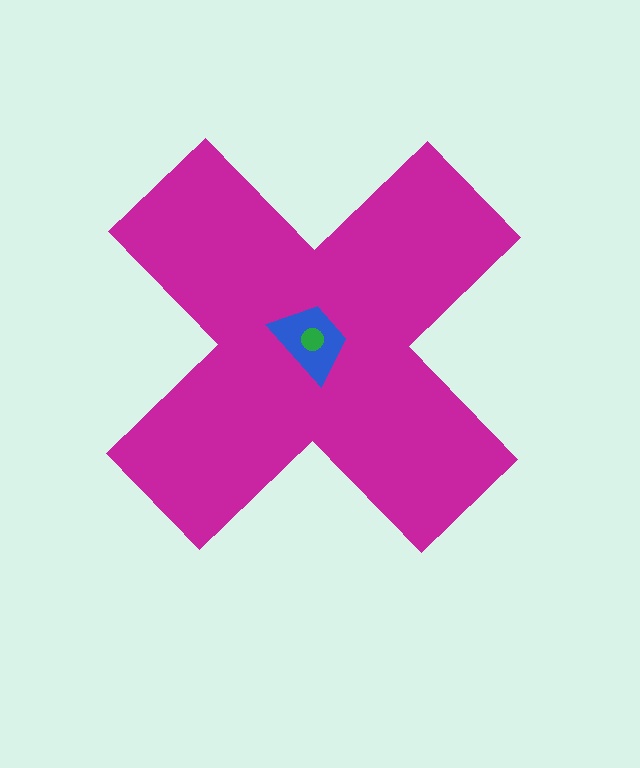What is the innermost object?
The green circle.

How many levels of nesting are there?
3.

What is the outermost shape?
The magenta cross.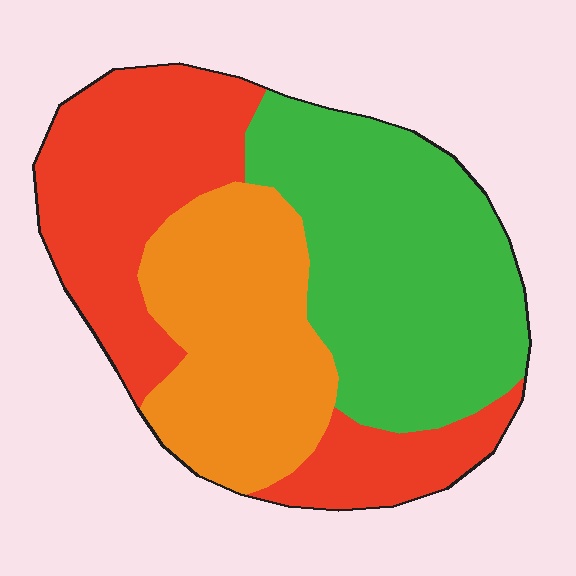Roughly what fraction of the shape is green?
Green takes up about three eighths (3/8) of the shape.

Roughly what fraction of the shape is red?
Red covers 35% of the shape.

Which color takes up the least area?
Orange, at roughly 30%.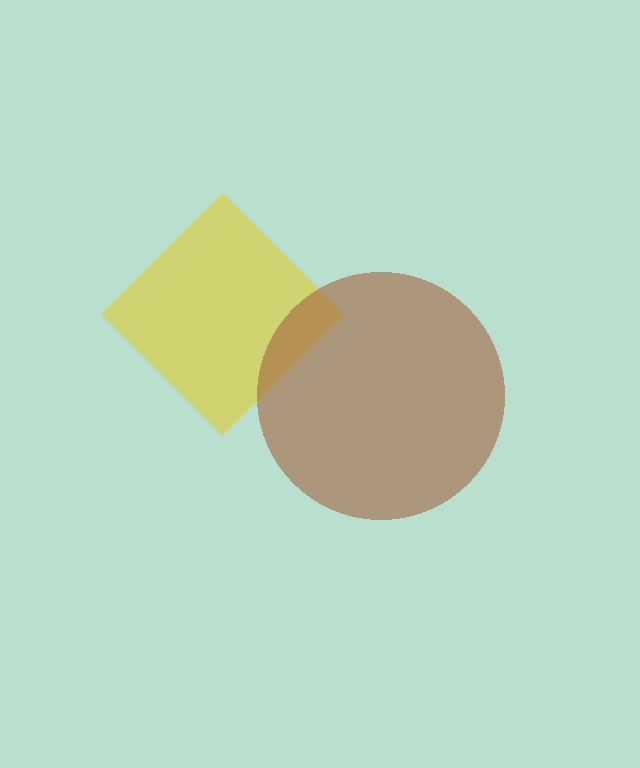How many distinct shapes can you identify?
There are 2 distinct shapes: a yellow diamond, a brown circle.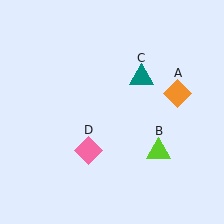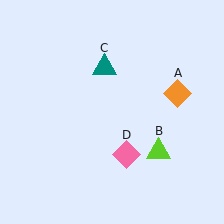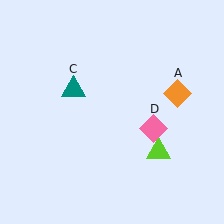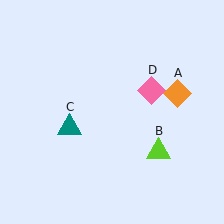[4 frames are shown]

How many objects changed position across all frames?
2 objects changed position: teal triangle (object C), pink diamond (object D).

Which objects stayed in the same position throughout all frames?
Orange diamond (object A) and lime triangle (object B) remained stationary.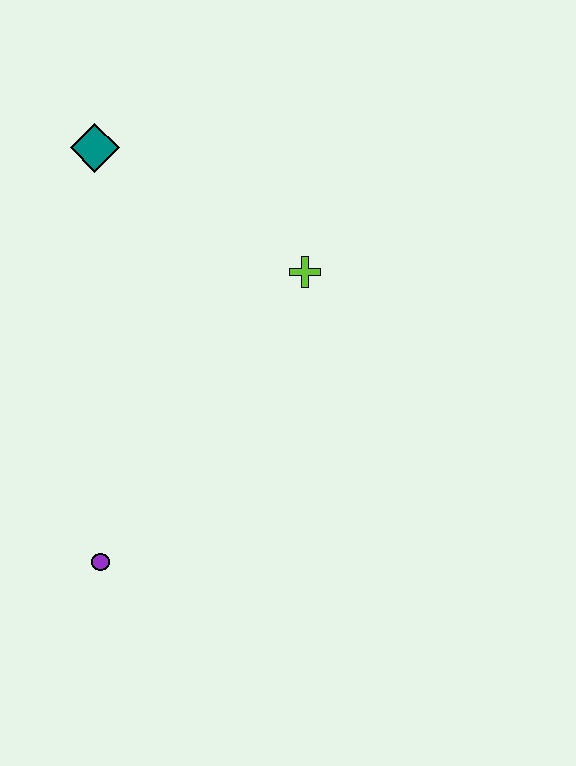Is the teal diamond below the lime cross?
No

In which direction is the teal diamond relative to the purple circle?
The teal diamond is above the purple circle.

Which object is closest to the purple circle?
The lime cross is closest to the purple circle.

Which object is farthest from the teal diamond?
The purple circle is farthest from the teal diamond.